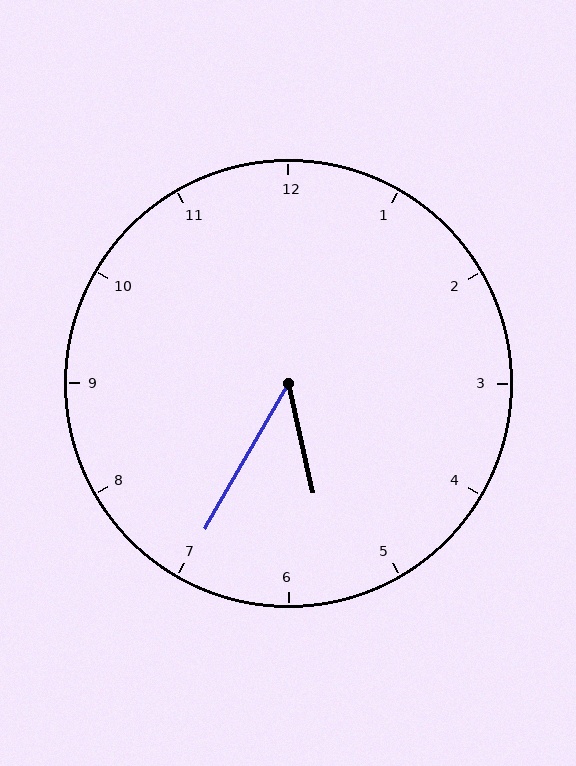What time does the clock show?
5:35.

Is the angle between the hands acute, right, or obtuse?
It is acute.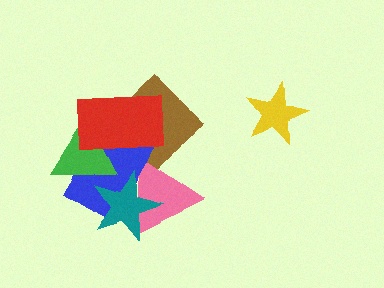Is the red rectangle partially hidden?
No, no other shape covers it.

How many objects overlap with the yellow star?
0 objects overlap with the yellow star.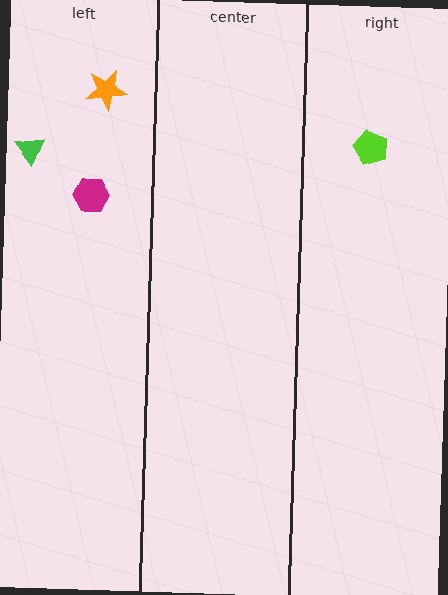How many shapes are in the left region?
3.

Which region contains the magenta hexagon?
The left region.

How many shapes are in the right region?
1.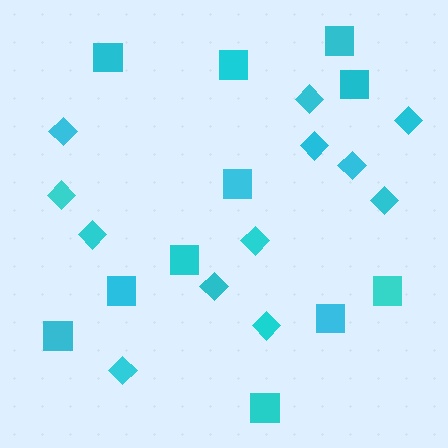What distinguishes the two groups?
There are 2 groups: one group of diamonds (12) and one group of squares (11).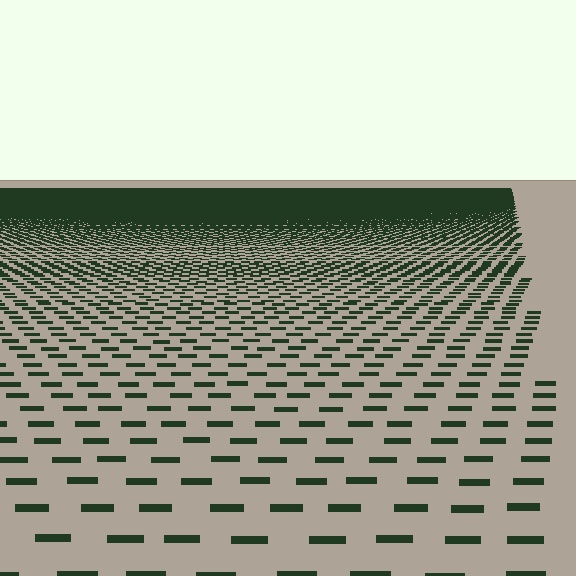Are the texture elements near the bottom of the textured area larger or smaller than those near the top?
Larger. Near the bottom, elements are closer to the viewer and appear at a bigger on-screen size.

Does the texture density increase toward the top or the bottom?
Density increases toward the top.